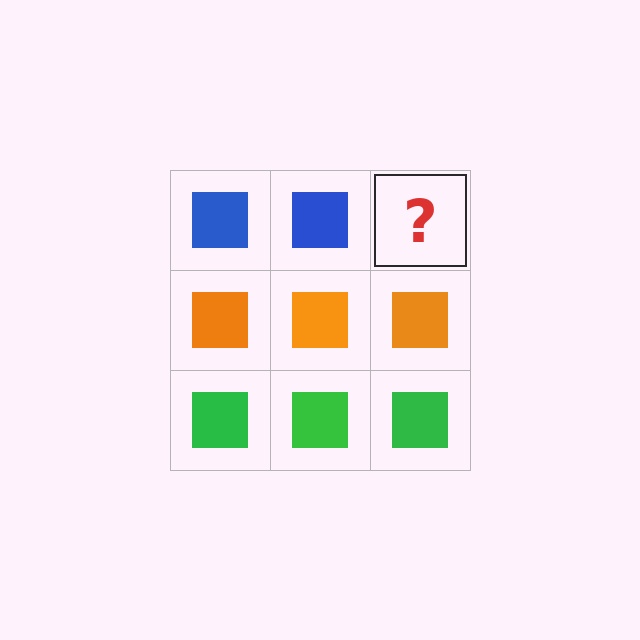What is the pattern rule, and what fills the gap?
The rule is that each row has a consistent color. The gap should be filled with a blue square.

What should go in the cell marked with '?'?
The missing cell should contain a blue square.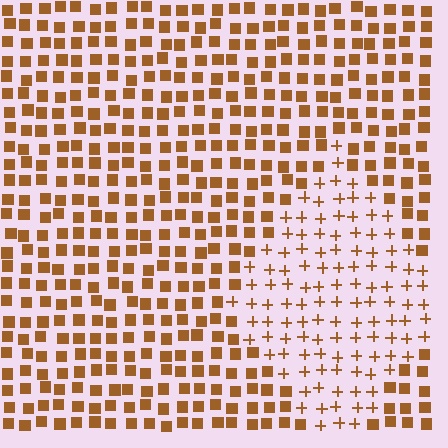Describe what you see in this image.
The image is filled with small brown elements arranged in a uniform grid. A diamond-shaped region contains plus signs, while the surrounding area contains squares. The boundary is defined purely by the change in element shape.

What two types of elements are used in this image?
The image uses plus signs inside the diamond region and squares outside it.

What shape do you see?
I see a diamond.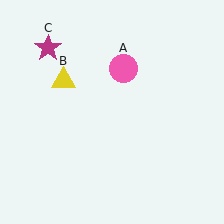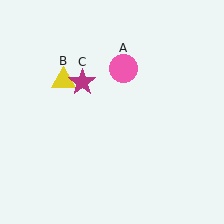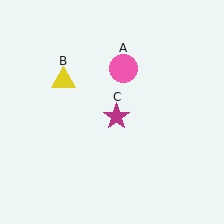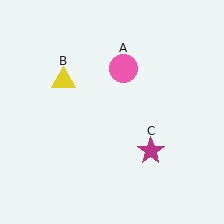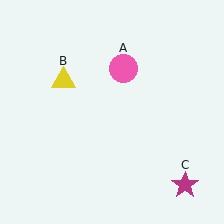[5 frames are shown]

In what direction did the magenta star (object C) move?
The magenta star (object C) moved down and to the right.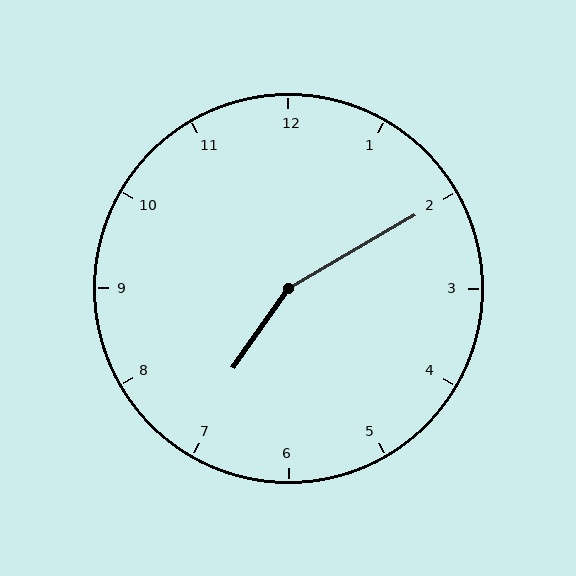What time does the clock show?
7:10.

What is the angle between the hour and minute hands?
Approximately 155 degrees.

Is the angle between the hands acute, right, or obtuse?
It is obtuse.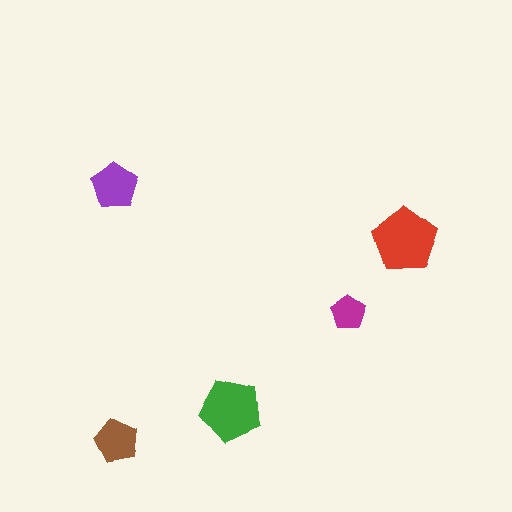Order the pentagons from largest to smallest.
the red one, the green one, the purple one, the brown one, the magenta one.